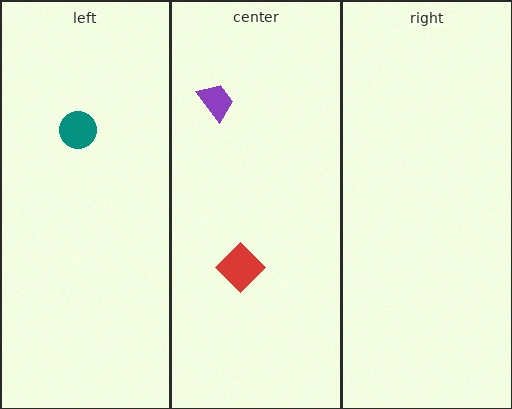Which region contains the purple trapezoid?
The center region.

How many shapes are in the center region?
2.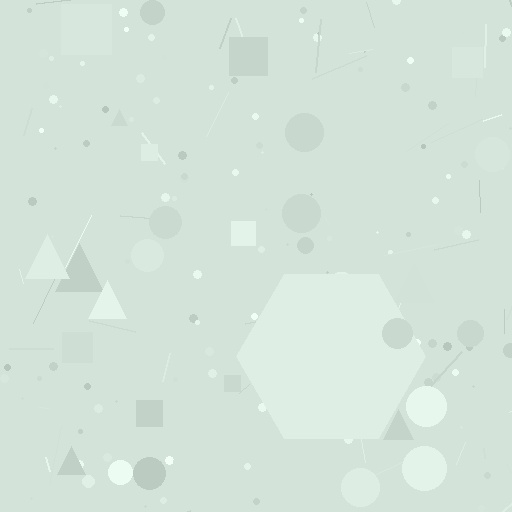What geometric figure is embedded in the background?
A hexagon is embedded in the background.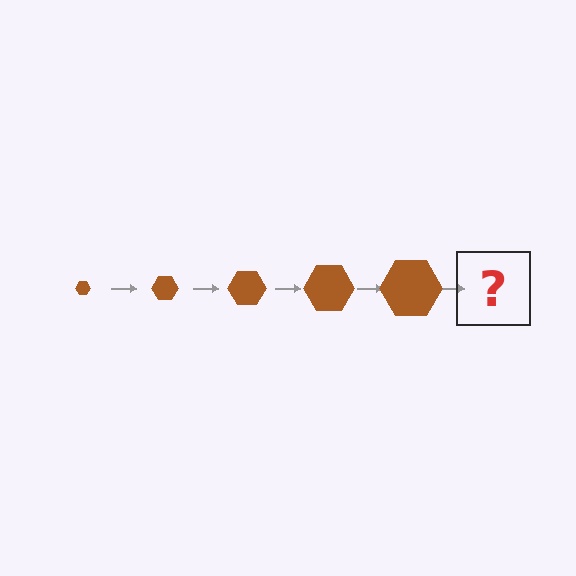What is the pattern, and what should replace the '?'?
The pattern is that the hexagon gets progressively larger each step. The '?' should be a brown hexagon, larger than the previous one.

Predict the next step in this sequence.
The next step is a brown hexagon, larger than the previous one.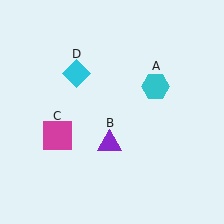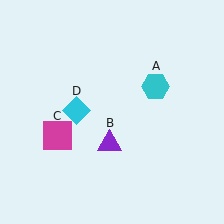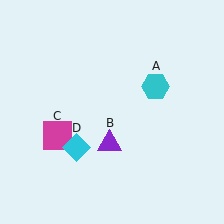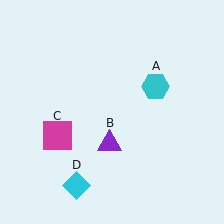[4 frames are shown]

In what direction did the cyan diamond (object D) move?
The cyan diamond (object D) moved down.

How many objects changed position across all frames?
1 object changed position: cyan diamond (object D).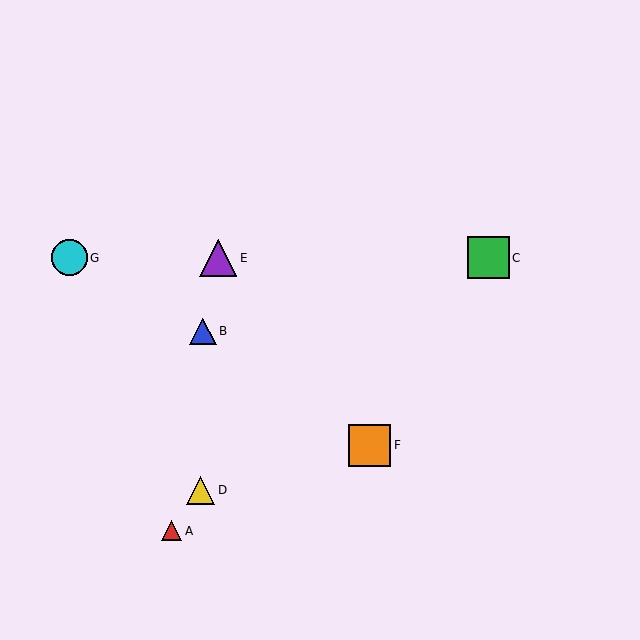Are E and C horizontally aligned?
Yes, both are at y≈258.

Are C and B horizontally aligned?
No, C is at y≈258 and B is at y≈331.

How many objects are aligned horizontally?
3 objects (C, E, G) are aligned horizontally.